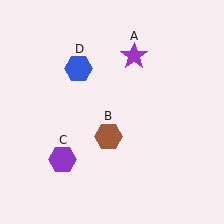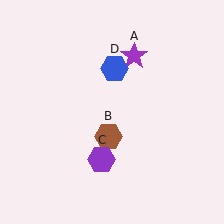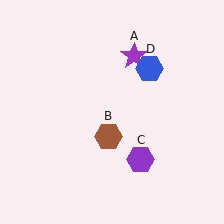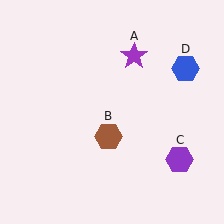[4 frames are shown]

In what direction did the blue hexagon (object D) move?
The blue hexagon (object D) moved right.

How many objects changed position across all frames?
2 objects changed position: purple hexagon (object C), blue hexagon (object D).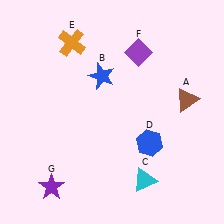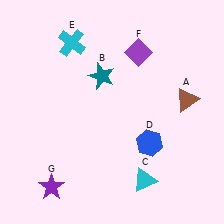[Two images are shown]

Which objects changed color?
B changed from blue to teal. E changed from orange to cyan.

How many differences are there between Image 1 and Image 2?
There are 2 differences between the two images.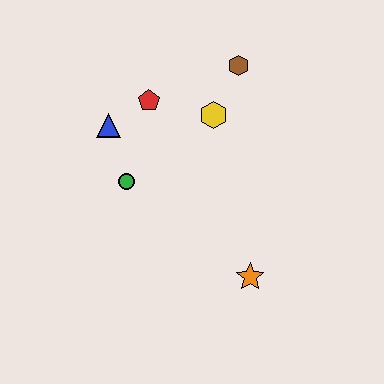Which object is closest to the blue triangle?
The red pentagon is closest to the blue triangle.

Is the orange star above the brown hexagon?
No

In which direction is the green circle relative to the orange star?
The green circle is to the left of the orange star.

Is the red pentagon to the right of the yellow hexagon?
No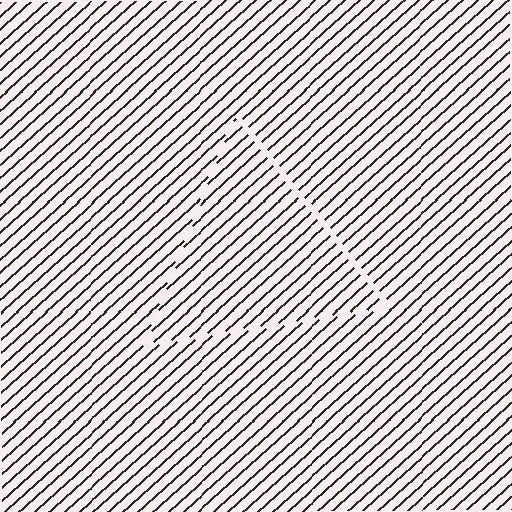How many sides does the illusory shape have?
3 sides — the line-ends trace a triangle.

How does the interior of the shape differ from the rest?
The interior of the shape contains the same grating, shifted by half a period — the contour is defined by the phase discontinuity where line-ends from the inner and outer gratings abut.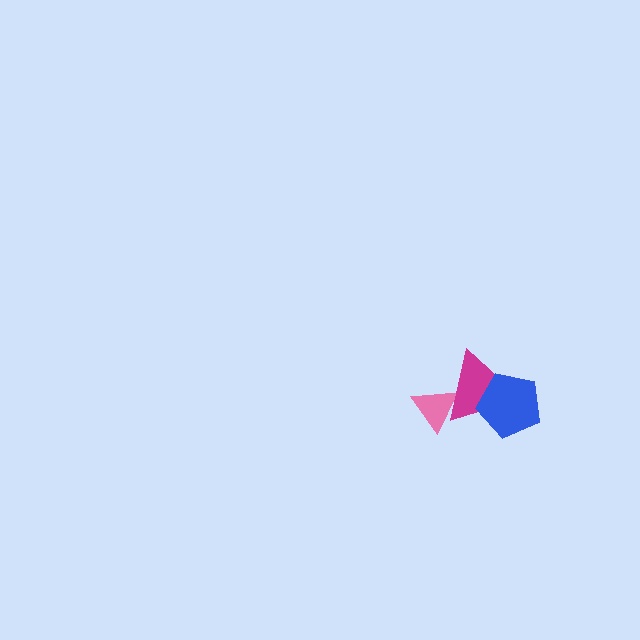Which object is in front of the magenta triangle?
The blue pentagon is in front of the magenta triangle.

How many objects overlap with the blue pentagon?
1 object overlaps with the blue pentagon.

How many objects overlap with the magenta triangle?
2 objects overlap with the magenta triangle.